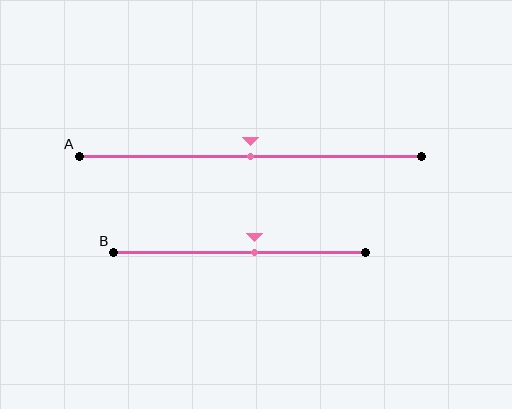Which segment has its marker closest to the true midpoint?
Segment A has its marker closest to the true midpoint.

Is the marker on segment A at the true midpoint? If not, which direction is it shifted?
Yes, the marker on segment A is at the true midpoint.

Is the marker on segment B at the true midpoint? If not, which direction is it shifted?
No, the marker on segment B is shifted to the right by about 6% of the segment length.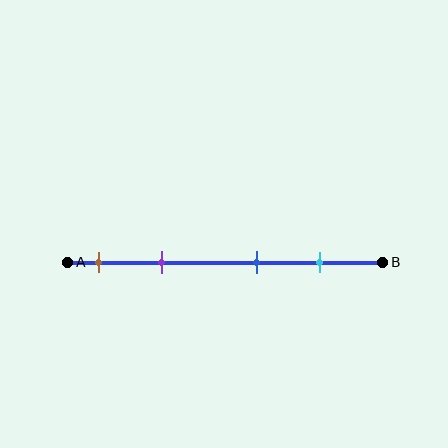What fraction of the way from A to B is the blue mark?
The blue mark is approximately 60% (0.6) of the way from A to B.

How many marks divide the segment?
There are 4 marks dividing the segment.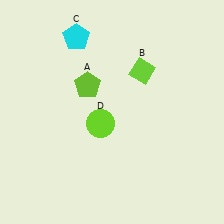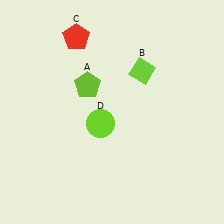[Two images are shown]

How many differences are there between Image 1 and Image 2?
There is 1 difference between the two images.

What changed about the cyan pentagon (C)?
In Image 1, C is cyan. In Image 2, it changed to red.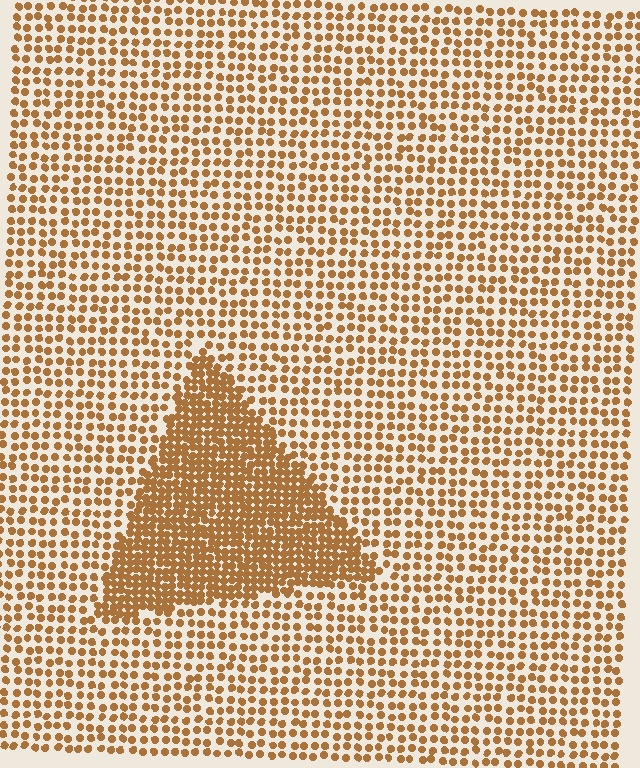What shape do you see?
I see a triangle.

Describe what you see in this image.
The image contains small brown elements arranged at two different densities. A triangle-shaped region is visible where the elements are more densely packed than the surrounding area.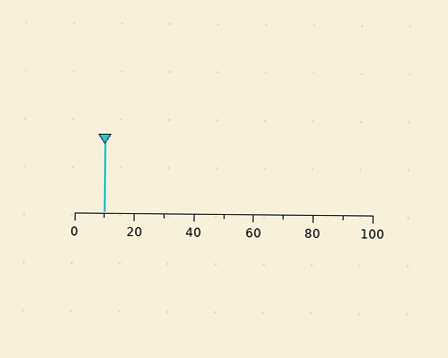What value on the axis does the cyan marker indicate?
The marker indicates approximately 10.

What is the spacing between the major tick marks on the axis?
The major ticks are spaced 20 apart.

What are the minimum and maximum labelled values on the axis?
The axis runs from 0 to 100.